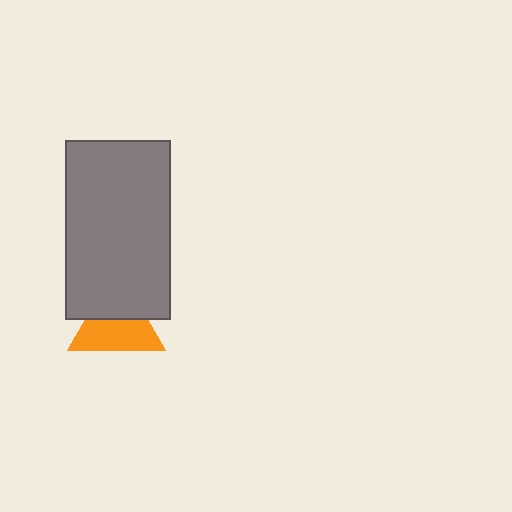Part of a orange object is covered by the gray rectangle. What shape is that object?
It is a triangle.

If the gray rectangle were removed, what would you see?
You would see the complete orange triangle.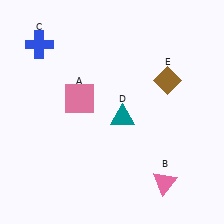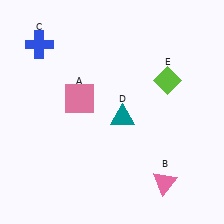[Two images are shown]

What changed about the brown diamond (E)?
In Image 1, E is brown. In Image 2, it changed to lime.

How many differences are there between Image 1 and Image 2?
There is 1 difference between the two images.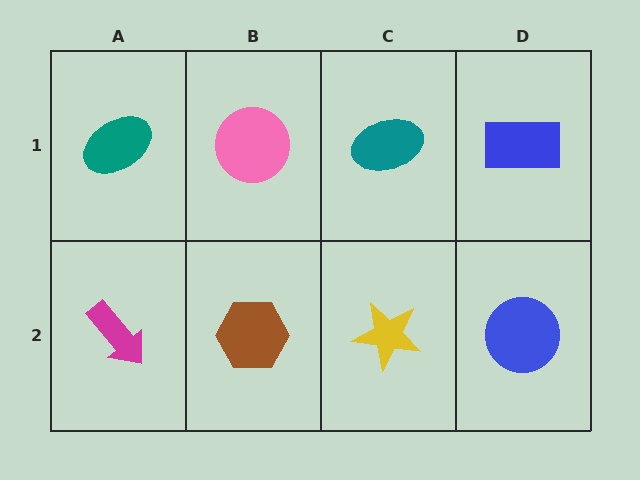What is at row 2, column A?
A magenta arrow.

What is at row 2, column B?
A brown hexagon.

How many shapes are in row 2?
4 shapes.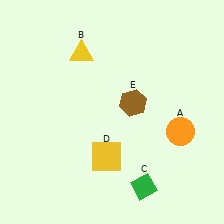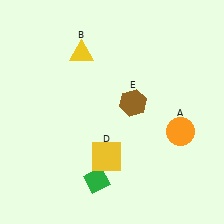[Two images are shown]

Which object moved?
The green diamond (C) moved left.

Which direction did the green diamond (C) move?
The green diamond (C) moved left.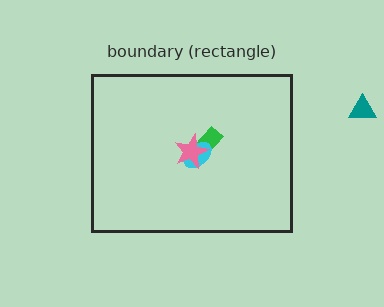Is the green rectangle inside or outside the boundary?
Inside.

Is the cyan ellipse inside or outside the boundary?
Inside.